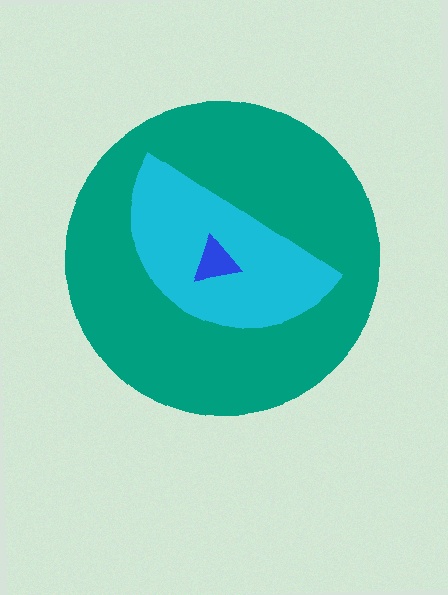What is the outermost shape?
The teal circle.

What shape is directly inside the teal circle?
The cyan semicircle.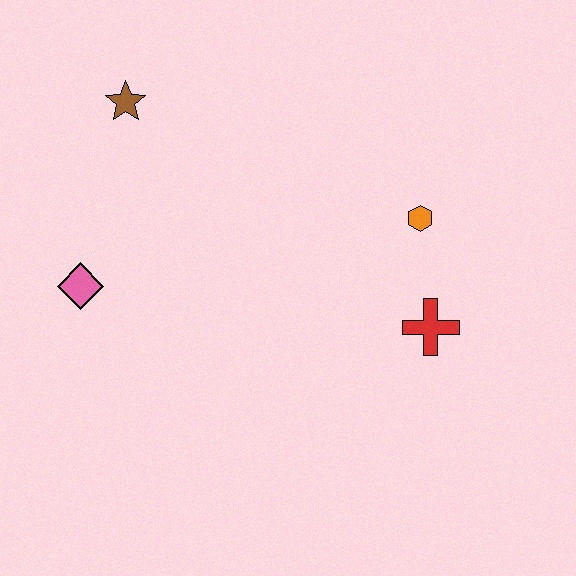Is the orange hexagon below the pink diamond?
No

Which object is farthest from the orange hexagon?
The pink diamond is farthest from the orange hexagon.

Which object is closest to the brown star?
The pink diamond is closest to the brown star.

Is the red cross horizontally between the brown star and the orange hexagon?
No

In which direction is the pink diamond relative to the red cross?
The pink diamond is to the left of the red cross.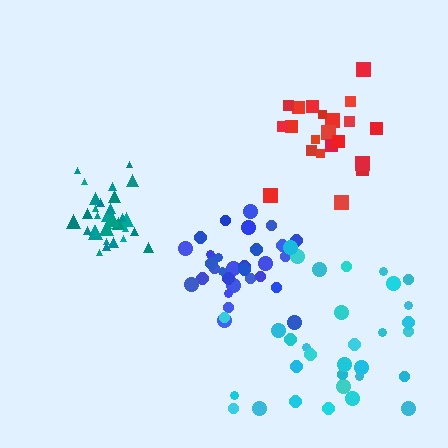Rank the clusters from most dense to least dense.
teal, blue, red, cyan.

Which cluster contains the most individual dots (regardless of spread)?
Teal (33).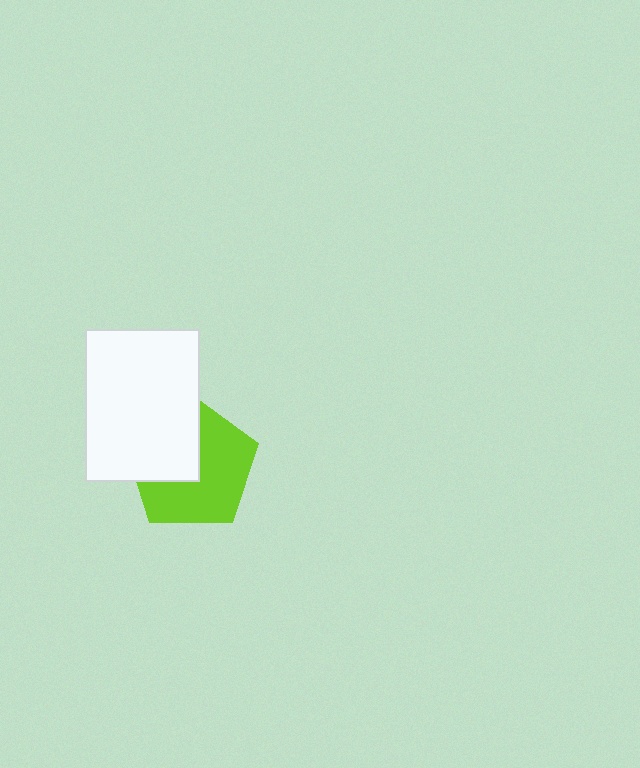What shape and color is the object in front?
The object in front is a white rectangle.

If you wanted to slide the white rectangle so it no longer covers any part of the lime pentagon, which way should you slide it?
Slide it toward the upper-left — that is the most direct way to separate the two shapes.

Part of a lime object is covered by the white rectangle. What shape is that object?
It is a pentagon.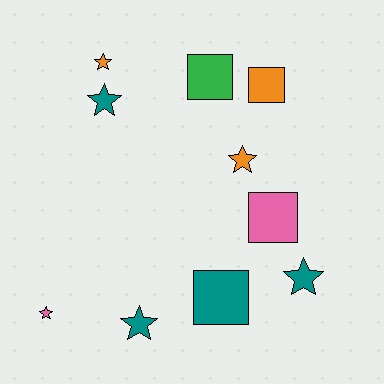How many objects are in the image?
There are 10 objects.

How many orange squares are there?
There is 1 orange square.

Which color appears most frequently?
Teal, with 4 objects.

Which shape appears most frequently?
Star, with 6 objects.